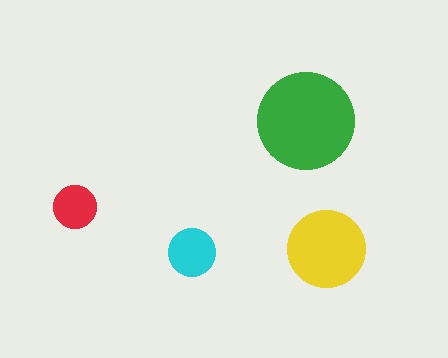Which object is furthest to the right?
The yellow circle is rightmost.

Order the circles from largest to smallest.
the green one, the yellow one, the cyan one, the red one.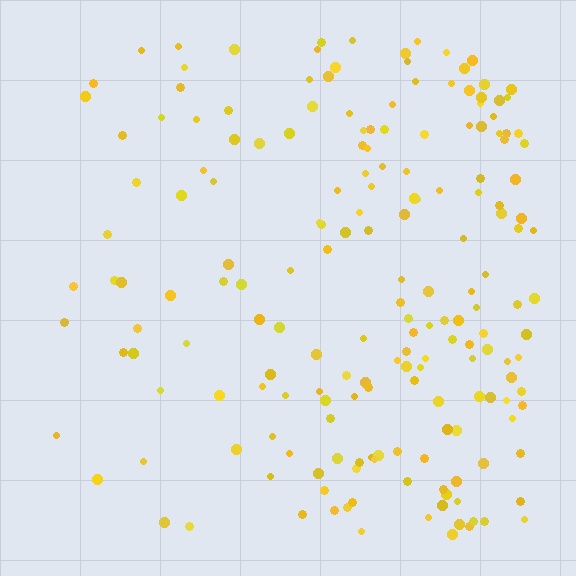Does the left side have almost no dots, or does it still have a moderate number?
Still a moderate number, just noticeably fewer than the right.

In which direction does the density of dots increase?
From left to right, with the right side densest.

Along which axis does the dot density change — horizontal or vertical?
Horizontal.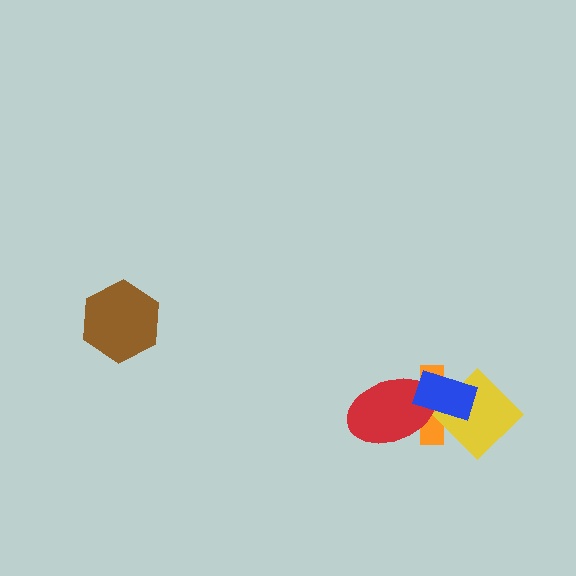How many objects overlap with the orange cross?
3 objects overlap with the orange cross.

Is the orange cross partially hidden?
Yes, it is partially covered by another shape.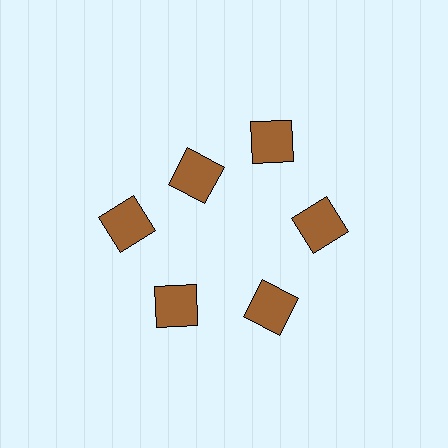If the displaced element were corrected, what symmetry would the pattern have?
It would have 6-fold rotational symmetry — the pattern would map onto itself every 60 degrees.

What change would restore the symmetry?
The symmetry would be restored by moving it outward, back onto the ring so that all 6 squares sit at equal angles and equal distance from the center.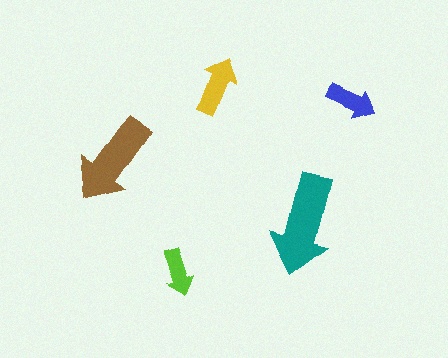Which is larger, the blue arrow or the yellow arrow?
The yellow one.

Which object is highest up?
The yellow arrow is topmost.